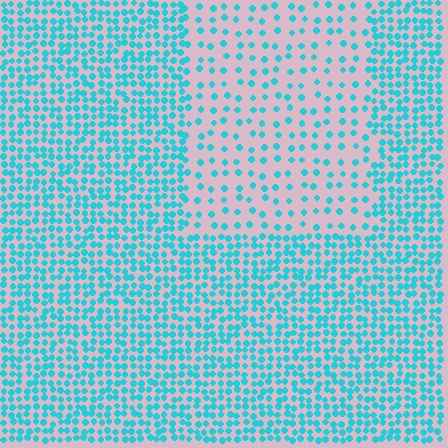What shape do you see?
I see a rectangle.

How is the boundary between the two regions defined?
The boundary is defined by a change in element density (approximately 2.6x ratio). All elements are the same color, size, and shape.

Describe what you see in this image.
The image contains small cyan elements arranged at two different densities. A rectangle-shaped region is visible where the elements are less densely packed than the surrounding area.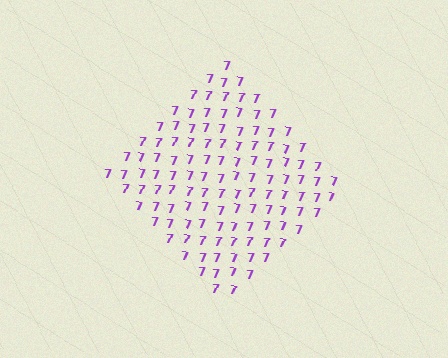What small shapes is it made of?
It is made of small digit 7's.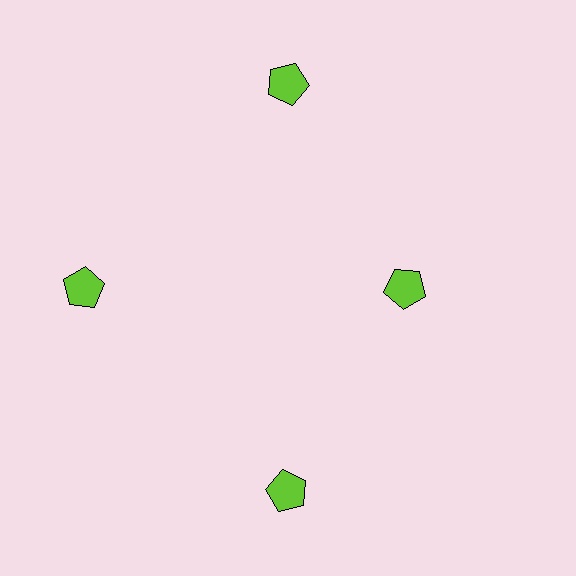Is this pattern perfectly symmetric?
No. The 4 lime pentagons are arranged in a ring, but one element near the 3 o'clock position is pulled inward toward the center, breaking the 4-fold rotational symmetry.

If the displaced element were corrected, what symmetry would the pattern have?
It would have 4-fold rotational symmetry — the pattern would map onto itself every 90 degrees.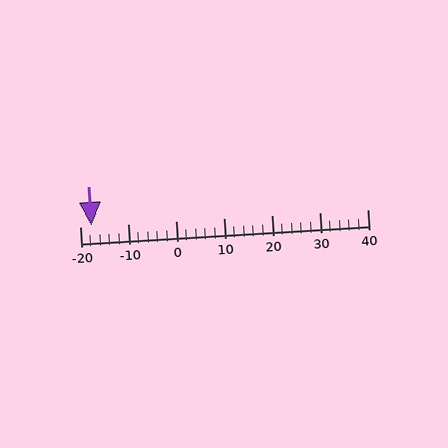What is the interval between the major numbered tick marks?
The major tick marks are spaced 10 units apart.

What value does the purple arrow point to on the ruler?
The purple arrow points to approximately -18.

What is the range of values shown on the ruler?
The ruler shows values from -20 to 40.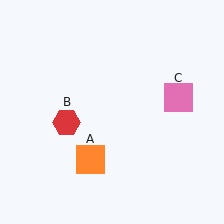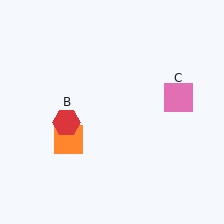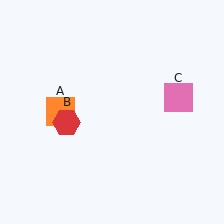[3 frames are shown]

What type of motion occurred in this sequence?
The orange square (object A) rotated clockwise around the center of the scene.